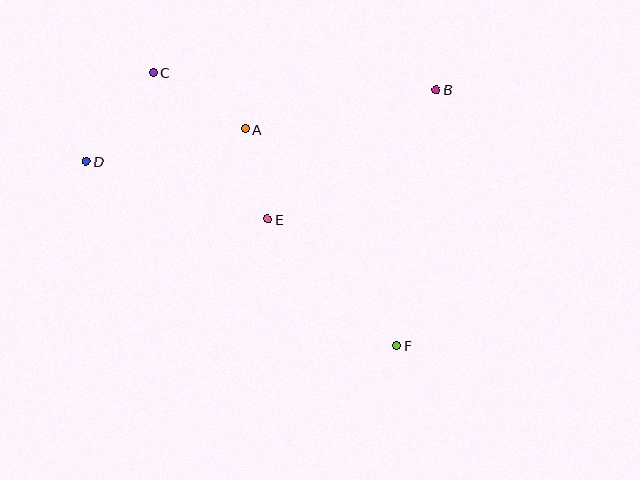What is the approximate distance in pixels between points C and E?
The distance between C and E is approximately 186 pixels.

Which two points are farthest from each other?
Points C and F are farthest from each other.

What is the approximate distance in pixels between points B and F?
The distance between B and F is approximately 259 pixels.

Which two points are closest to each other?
Points A and E are closest to each other.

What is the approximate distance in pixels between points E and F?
The distance between E and F is approximately 181 pixels.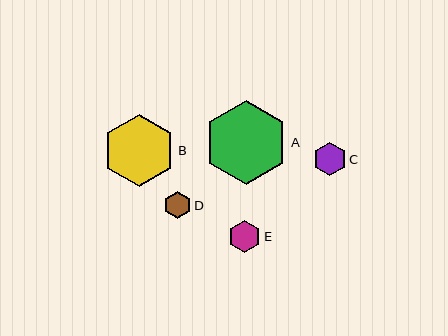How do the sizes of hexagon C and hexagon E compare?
Hexagon C and hexagon E are approximately the same size.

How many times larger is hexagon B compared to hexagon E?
Hexagon B is approximately 2.2 times the size of hexagon E.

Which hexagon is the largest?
Hexagon A is the largest with a size of approximately 85 pixels.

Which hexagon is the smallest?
Hexagon D is the smallest with a size of approximately 27 pixels.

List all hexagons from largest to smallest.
From largest to smallest: A, B, C, E, D.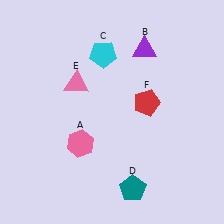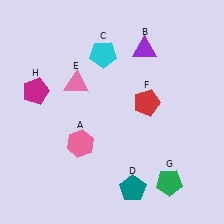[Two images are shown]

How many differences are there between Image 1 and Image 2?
There are 2 differences between the two images.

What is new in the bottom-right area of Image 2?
A green pentagon (G) was added in the bottom-right area of Image 2.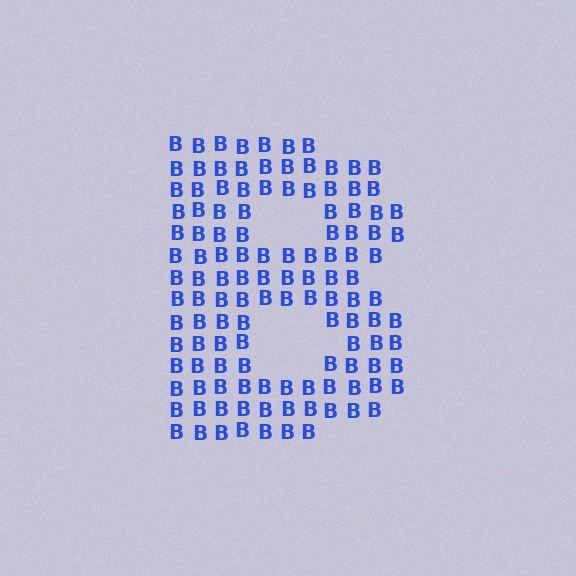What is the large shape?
The large shape is the letter B.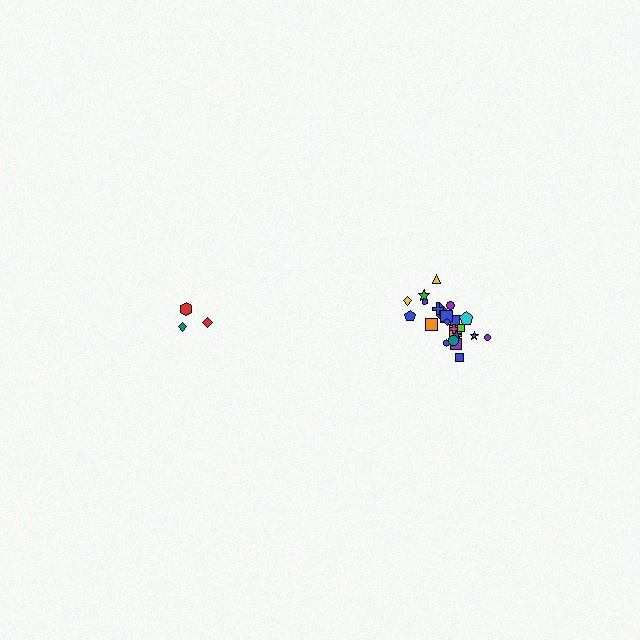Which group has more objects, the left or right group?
The right group.